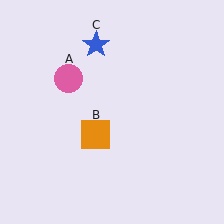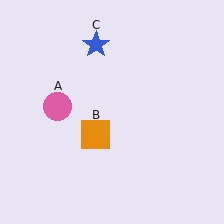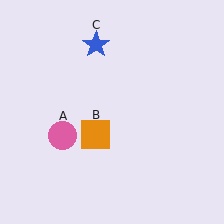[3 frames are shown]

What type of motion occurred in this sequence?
The pink circle (object A) rotated counterclockwise around the center of the scene.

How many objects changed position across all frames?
1 object changed position: pink circle (object A).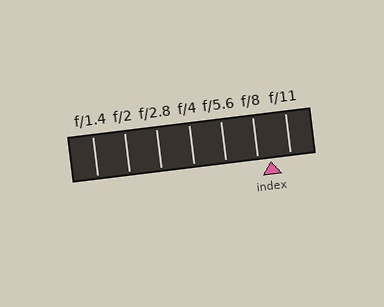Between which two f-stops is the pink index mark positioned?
The index mark is between f/8 and f/11.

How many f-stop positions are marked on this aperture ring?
There are 7 f-stop positions marked.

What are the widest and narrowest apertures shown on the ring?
The widest aperture shown is f/1.4 and the narrowest is f/11.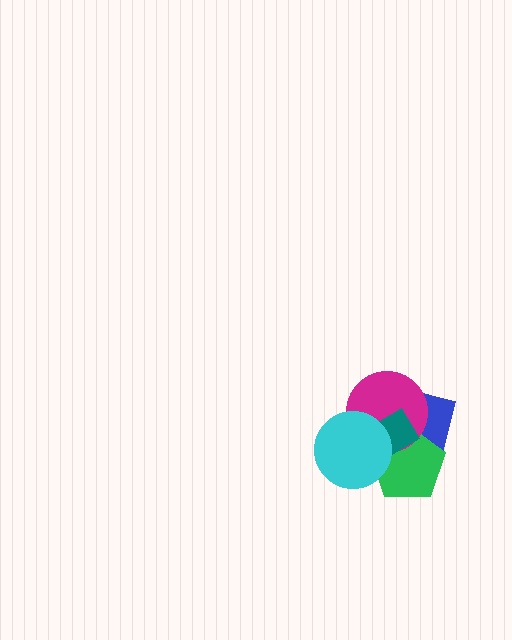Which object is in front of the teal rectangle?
The cyan circle is in front of the teal rectangle.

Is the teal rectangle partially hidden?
Yes, it is partially covered by another shape.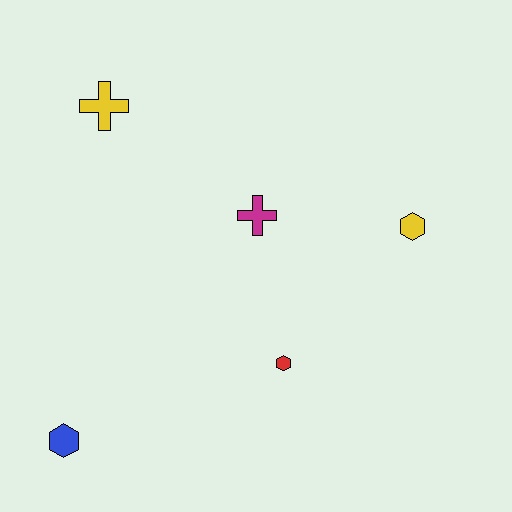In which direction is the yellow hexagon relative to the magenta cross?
The yellow hexagon is to the right of the magenta cross.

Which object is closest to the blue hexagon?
The red hexagon is closest to the blue hexagon.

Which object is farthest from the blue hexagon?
The yellow hexagon is farthest from the blue hexagon.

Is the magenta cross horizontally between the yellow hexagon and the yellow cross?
Yes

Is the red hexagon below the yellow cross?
Yes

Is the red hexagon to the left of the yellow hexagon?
Yes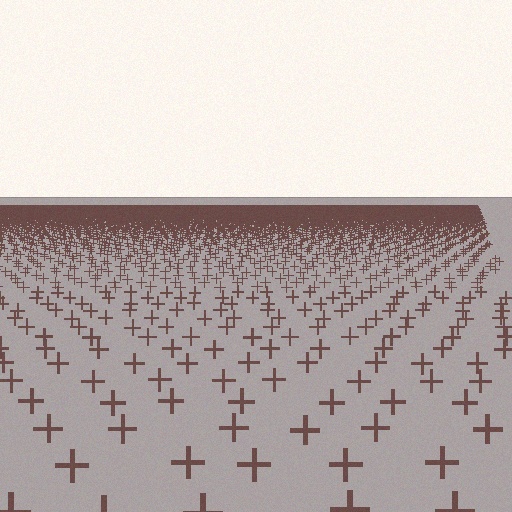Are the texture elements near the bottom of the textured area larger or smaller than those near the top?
Larger. Near the bottom, elements are closer to the viewer and appear at a bigger on-screen size.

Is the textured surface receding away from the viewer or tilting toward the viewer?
The surface is receding away from the viewer. Texture elements get smaller and denser toward the top.